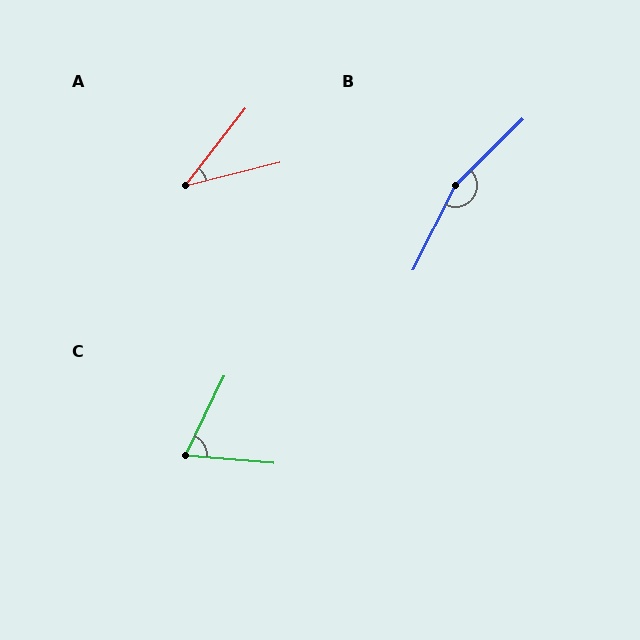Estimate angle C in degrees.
Approximately 69 degrees.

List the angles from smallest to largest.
A (38°), C (69°), B (161°).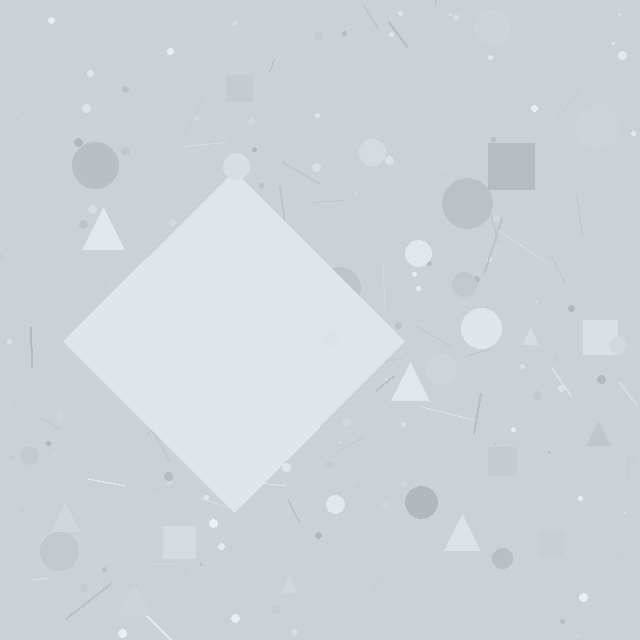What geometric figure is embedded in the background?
A diamond is embedded in the background.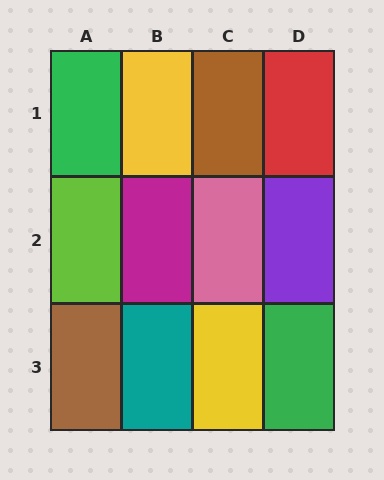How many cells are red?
1 cell is red.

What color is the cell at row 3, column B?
Teal.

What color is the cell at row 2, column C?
Pink.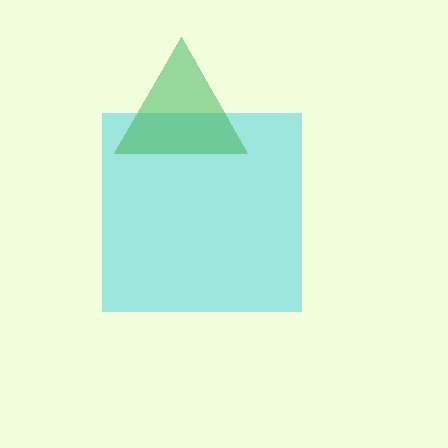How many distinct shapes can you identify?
There are 2 distinct shapes: a cyan square, a green triangle.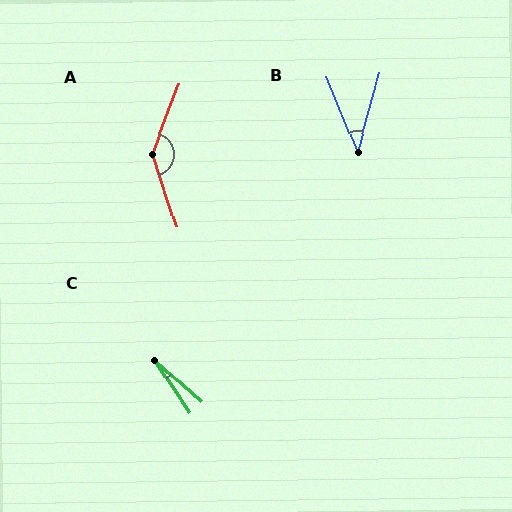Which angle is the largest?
A, at approximately 141 degrees.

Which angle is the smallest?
C, at approximately 15 degrees.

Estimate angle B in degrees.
Approximately 38 degrees.